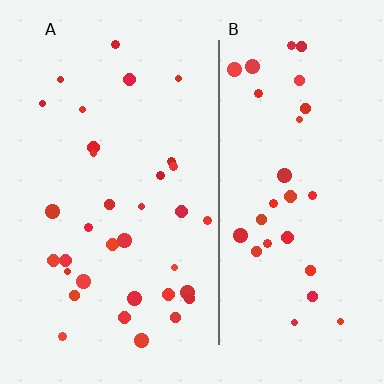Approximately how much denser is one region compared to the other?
Approximately 1.1× — region A over region B.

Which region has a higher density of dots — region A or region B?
A (the left).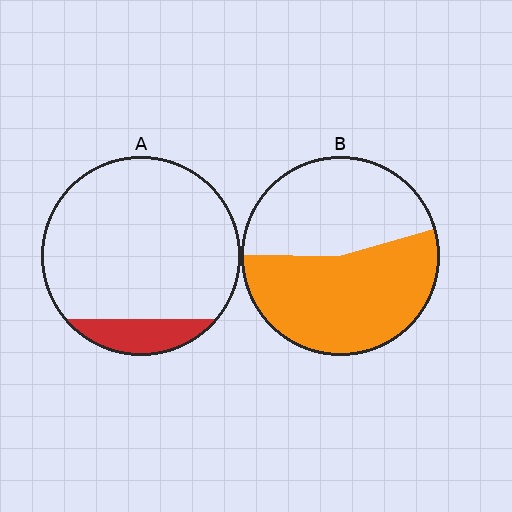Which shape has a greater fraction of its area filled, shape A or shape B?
Shape B.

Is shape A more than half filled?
No.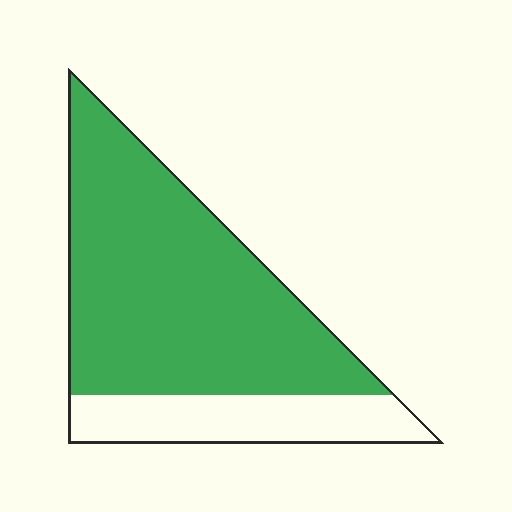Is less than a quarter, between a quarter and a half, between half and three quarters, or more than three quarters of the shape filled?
More than three quarters.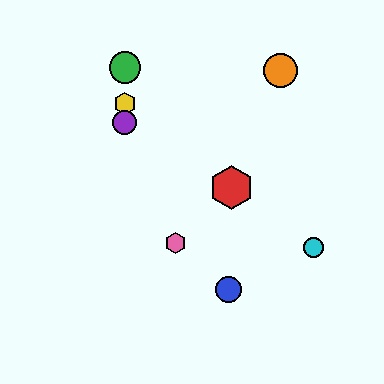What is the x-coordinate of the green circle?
The green circle is at x≈125.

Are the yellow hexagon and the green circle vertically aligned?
Yes, both are at x≈125.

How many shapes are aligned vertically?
3 shapes (the green circle, the yellow hexagon, the purple circle) are aligned vertically.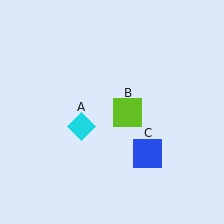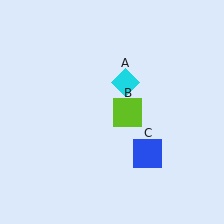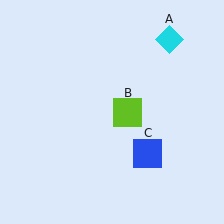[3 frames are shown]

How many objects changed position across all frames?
1 object changed position: cyan diamond (object A).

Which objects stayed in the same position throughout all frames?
Lime square (object B) and blue square (object C) remained stationary.